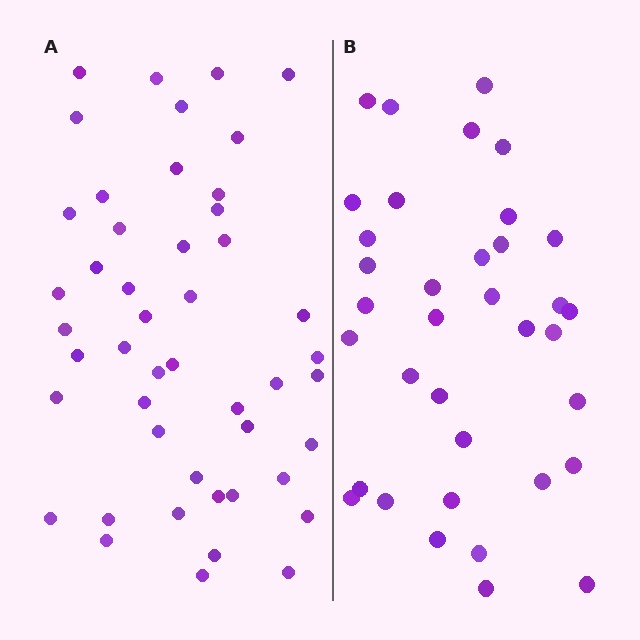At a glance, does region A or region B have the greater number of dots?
Region A (the left region) has more dots.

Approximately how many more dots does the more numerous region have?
Region A has roughly 12 or so more dots than region B.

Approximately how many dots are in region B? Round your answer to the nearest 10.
About 40 dots. (The exact count is 36, which rounds to 40.)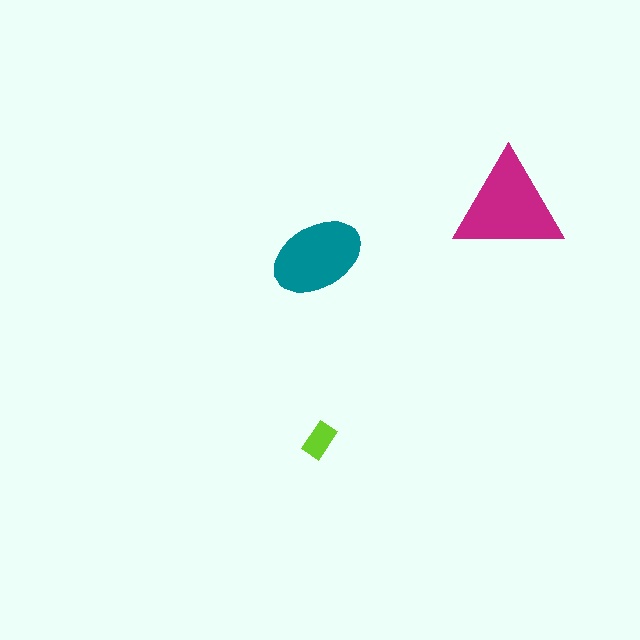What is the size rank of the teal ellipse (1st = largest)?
2nd.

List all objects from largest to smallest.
The magenta triangle, the teal ellipse, the lime rectangle.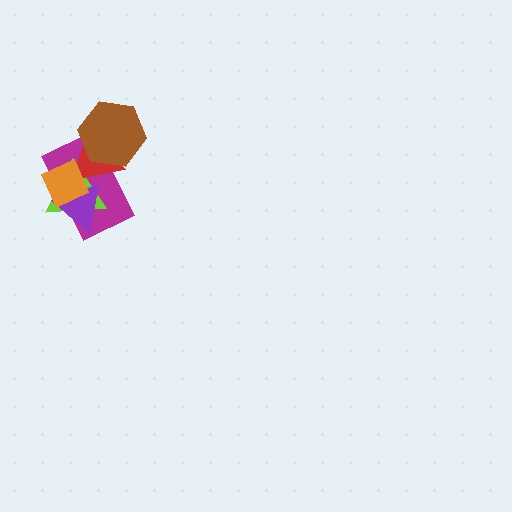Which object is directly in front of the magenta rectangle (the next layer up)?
The lime triangle is directly in front of the magenta rectangle.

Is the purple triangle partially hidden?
Yes, it is partially covered by another shape.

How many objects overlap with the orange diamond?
4 objects overlap with the orange diamond.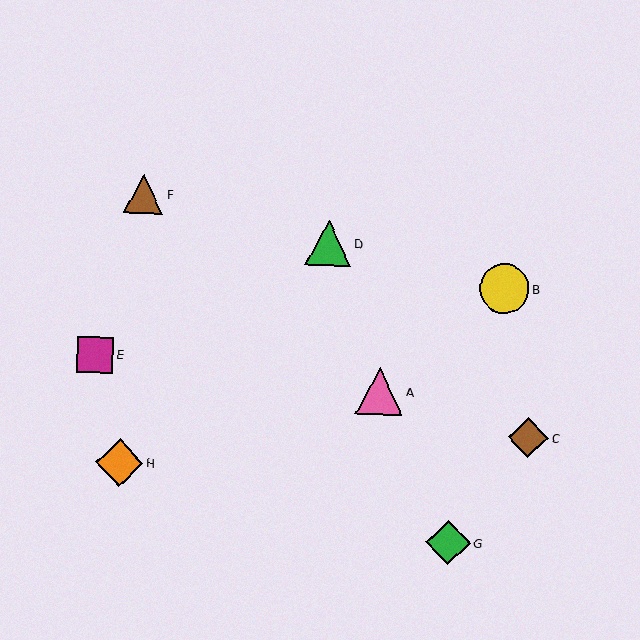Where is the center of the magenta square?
The center of the magenta square is at (95, 354).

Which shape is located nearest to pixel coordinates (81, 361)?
The magenta square (labeled E) at (95, 354) is nearest to that location.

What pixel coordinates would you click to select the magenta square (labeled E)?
Click at (95, 354) to select the magenta square E.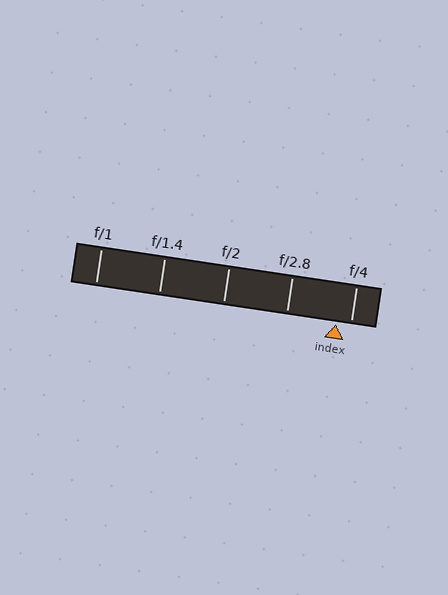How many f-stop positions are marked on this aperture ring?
There are 5 f-stop positions marked.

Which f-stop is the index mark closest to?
The index mark is closest to f/4.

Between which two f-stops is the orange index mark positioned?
The index mark is between f/2.8 and f/4.